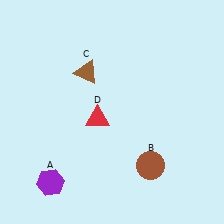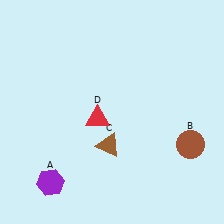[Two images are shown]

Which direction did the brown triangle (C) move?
The brown triangle (C) moved down.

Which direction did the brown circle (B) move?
The brown circle (B) moved right.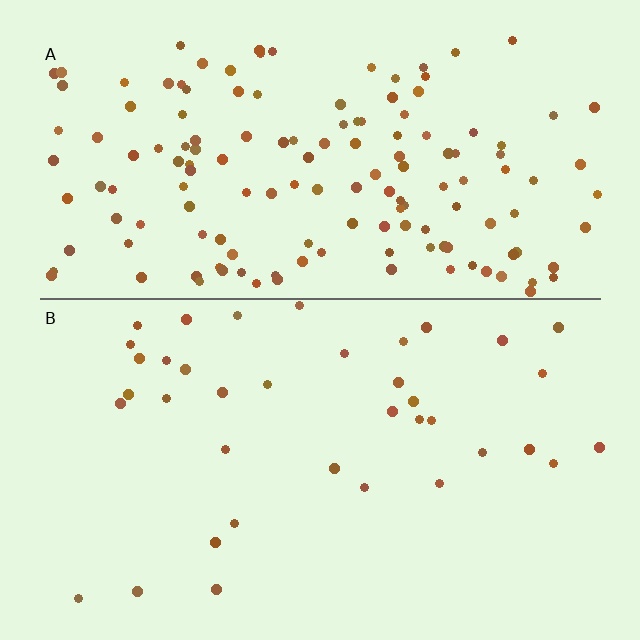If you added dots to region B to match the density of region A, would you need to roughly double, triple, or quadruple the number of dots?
Approximately quadruple.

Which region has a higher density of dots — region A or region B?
A (the top).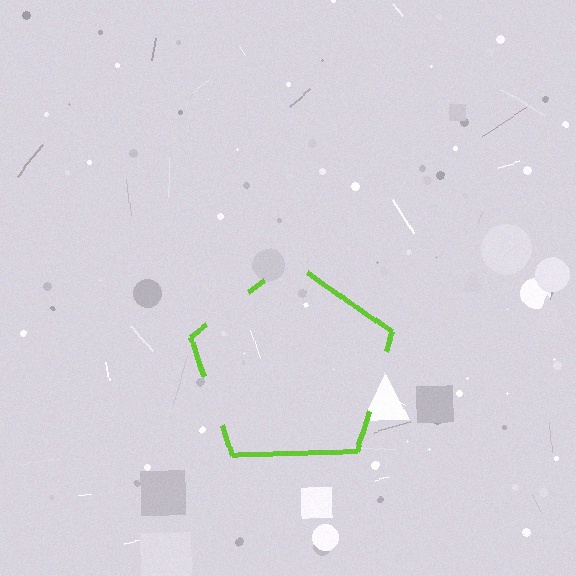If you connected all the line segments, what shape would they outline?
They would outline a pentagon.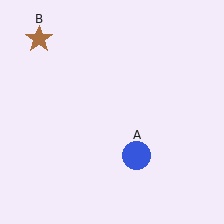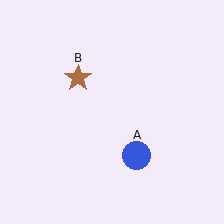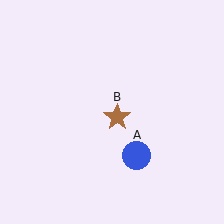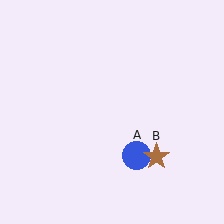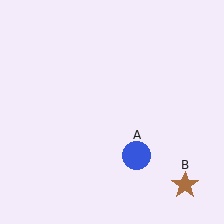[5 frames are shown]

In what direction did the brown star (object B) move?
The brown star (object B) moved down and to the right.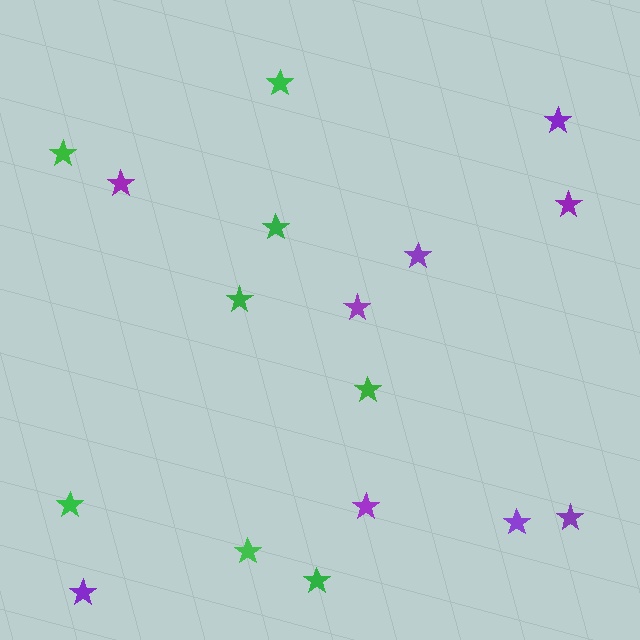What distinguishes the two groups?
There are 2 groups: one group of purple stars (9) and one group of green stars (8).